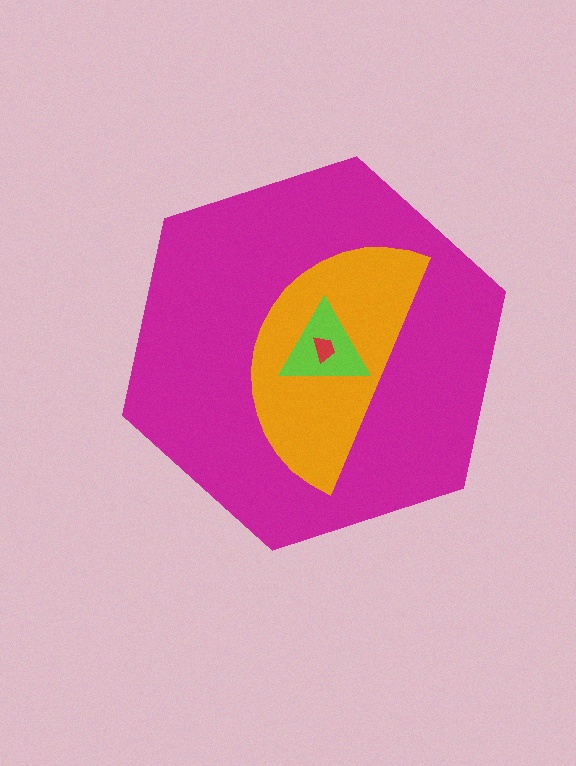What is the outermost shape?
The magenta hexagon.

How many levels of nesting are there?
4.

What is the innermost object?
The red trapezoid.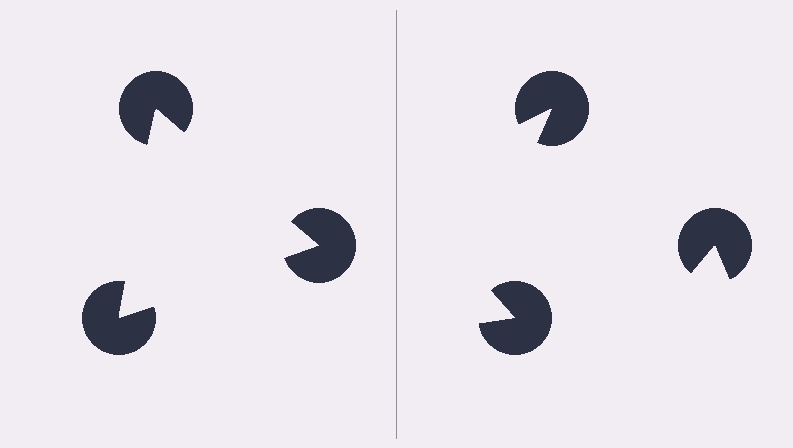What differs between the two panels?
The pac-man discs are positioned identically on both sides; only the wedge orientations differ. On the left they align to a triangle; on the right they are misaligned.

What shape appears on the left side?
An illusory triangle.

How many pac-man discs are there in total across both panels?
6 — 3 on each side.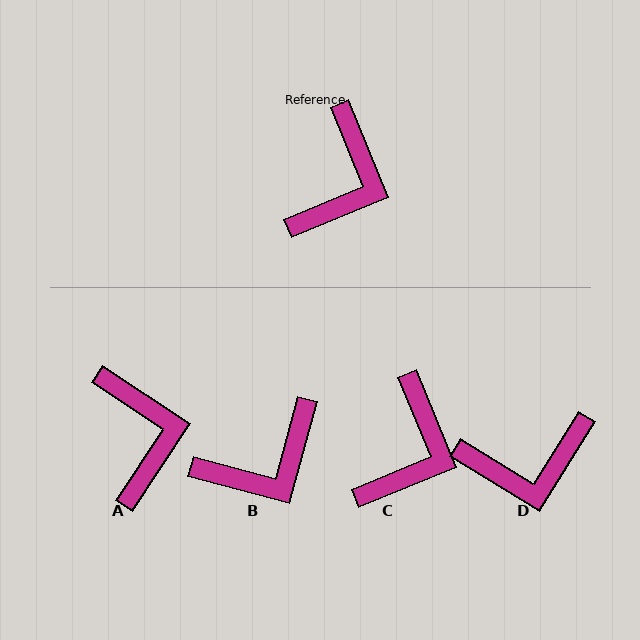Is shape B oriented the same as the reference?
No, it is off by about 37 degrees.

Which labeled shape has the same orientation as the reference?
C.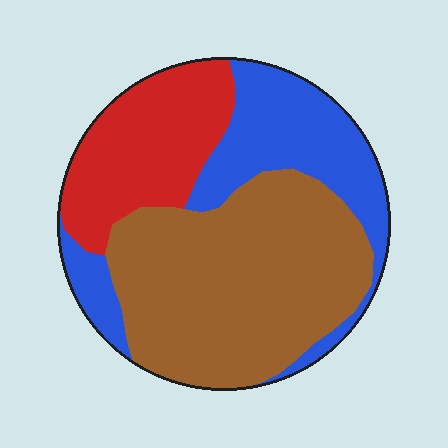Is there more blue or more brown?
Brown.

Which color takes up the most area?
Brown, at roughly 50%.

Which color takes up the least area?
Red, at roughly 25%.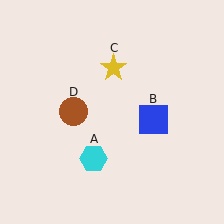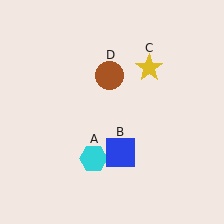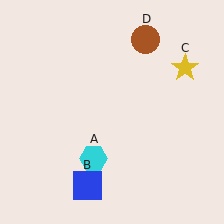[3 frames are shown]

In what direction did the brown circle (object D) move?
The brown circle (object D) moved up and to the right.